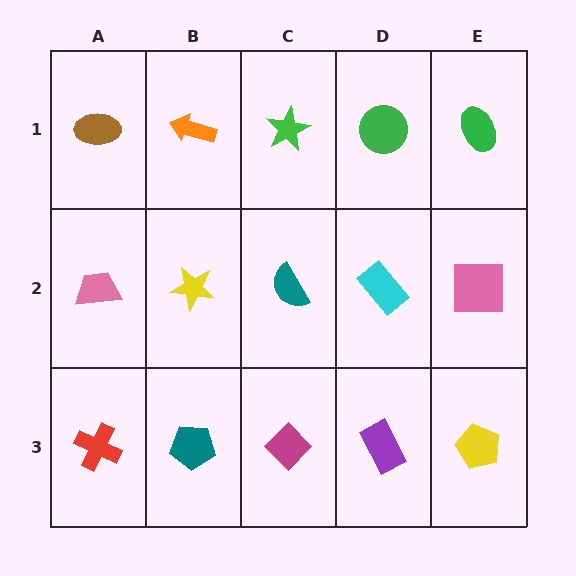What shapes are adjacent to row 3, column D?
A cyan rectangle (row 2, column D), a magenta diamond (row 3, column C), a yellow pentagon (row 3, column E).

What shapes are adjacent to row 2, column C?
A green star (row 1, column C), a magenta diamond (row 3, column C), a yellow star (row 2, column B), a cyan rectangle (row 2, column D).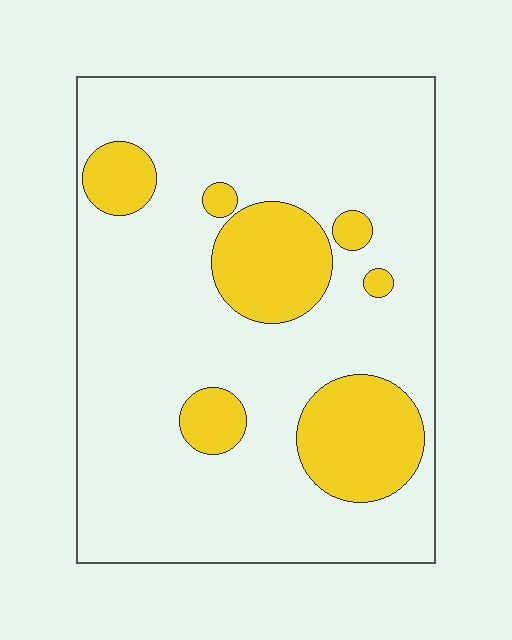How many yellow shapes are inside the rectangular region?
7.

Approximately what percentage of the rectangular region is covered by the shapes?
Approximately 20%.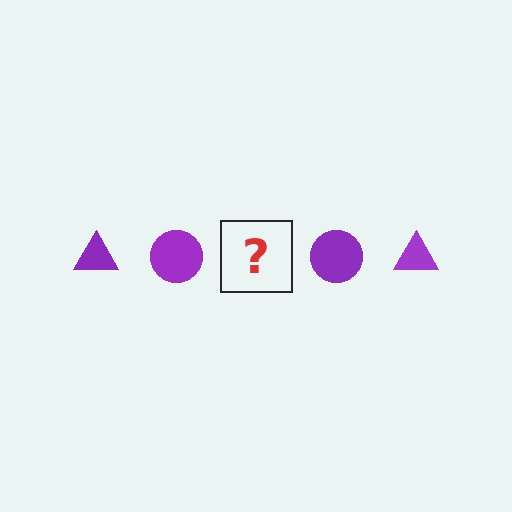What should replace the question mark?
The question mark should be replaced with a purple triangle.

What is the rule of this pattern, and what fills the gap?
The rule is that the pattern cycles through triangle, circle shapes in purple. The gap should be filled with a purple triangle.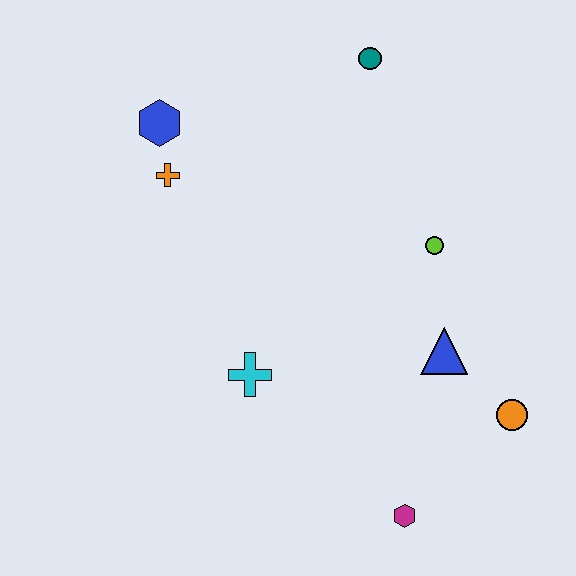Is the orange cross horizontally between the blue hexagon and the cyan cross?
Yes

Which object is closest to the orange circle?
The blue triangle is closest to the orange circle.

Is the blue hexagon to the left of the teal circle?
Yes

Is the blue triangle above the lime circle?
No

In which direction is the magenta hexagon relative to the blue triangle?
The magenta hexagon is below the blue triangle.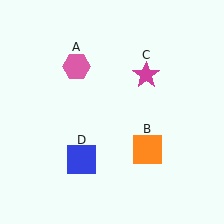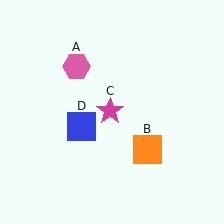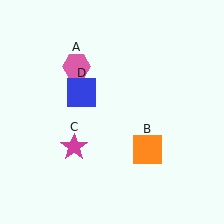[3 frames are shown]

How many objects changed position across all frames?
2 objects changed position: magenta star (object C), blue square (object D).